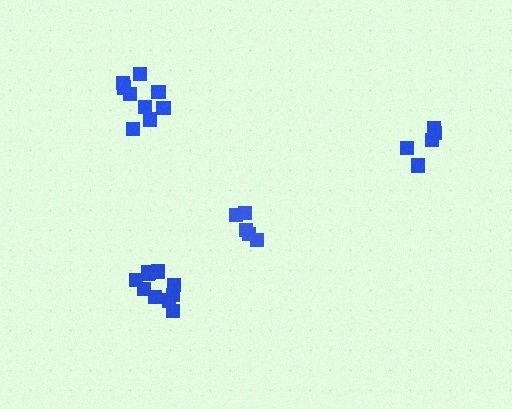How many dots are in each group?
Group 1: 5 dots, Group 2: 9 dots, Group 3: 5 dots, Group 4: 10 dots (29 total).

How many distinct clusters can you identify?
There are 4 distinct clusters.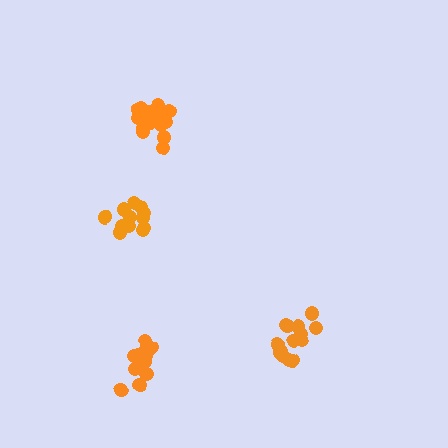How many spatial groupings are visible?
There are 4 spatial groupings.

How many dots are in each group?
Group 1: 17 dots, Group 2: 12 dots, Group 3: 12 dots, Group 4: 16 dots (57 total).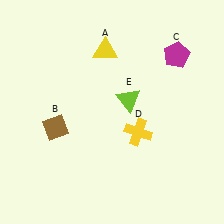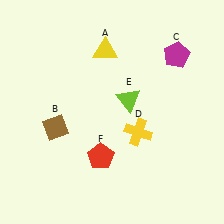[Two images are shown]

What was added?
A red pentagon (F) was added in Image 2.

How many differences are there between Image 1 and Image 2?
There is 1 difference between the two images.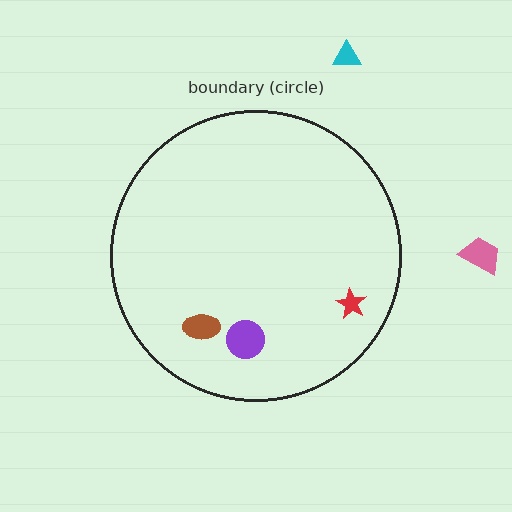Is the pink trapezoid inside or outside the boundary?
Outside.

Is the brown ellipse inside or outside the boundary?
Inside.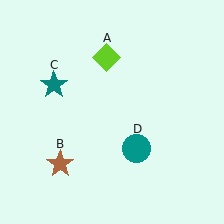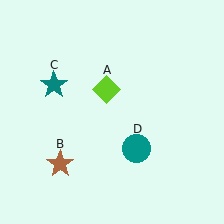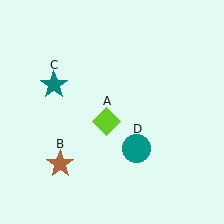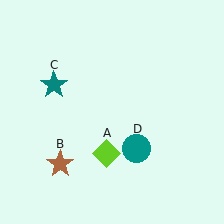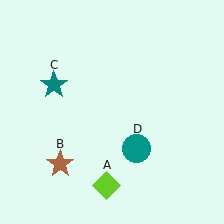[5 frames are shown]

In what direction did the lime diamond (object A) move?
The lime diamond (object A) moved down.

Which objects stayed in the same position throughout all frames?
Brown star (object B) and teal star (object C) and teal circle (object D) remained stationary.